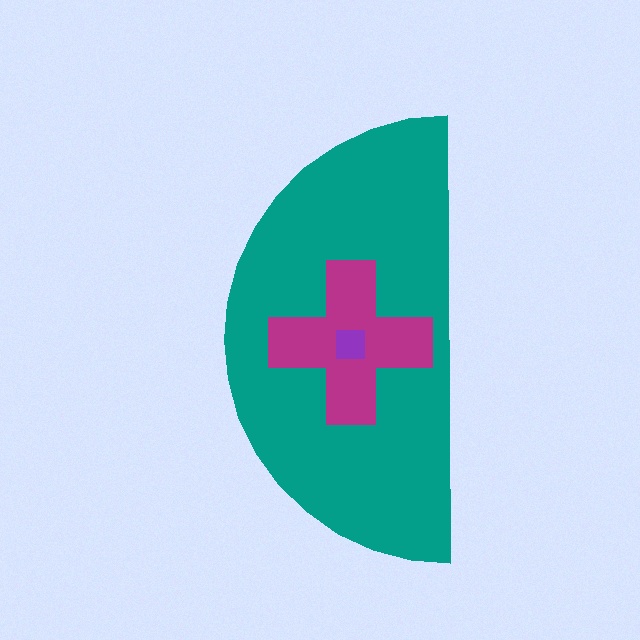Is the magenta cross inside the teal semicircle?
Yes.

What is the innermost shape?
The purple square.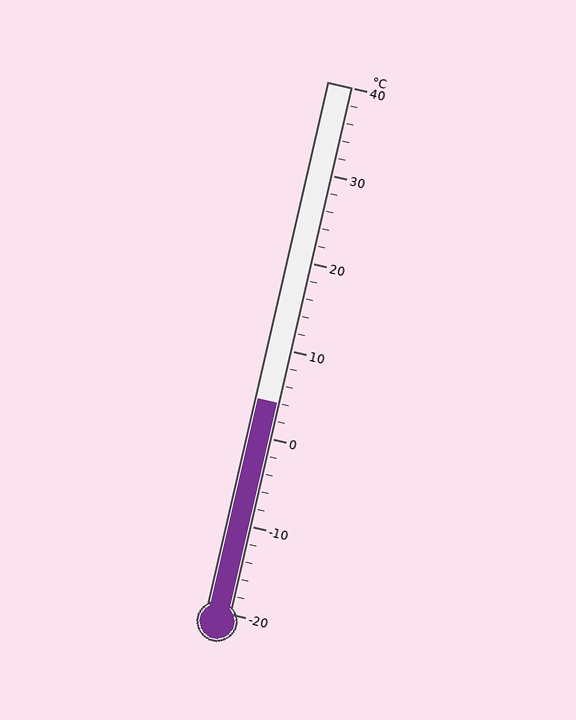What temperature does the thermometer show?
The thermometer shows approximately 4°C.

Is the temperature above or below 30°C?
The temperature is below 30°C.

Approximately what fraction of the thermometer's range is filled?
The thermometer is filled to approximately 40% of its range.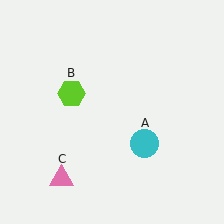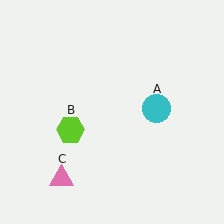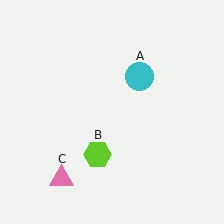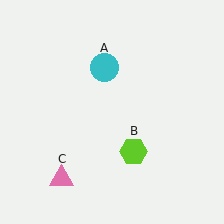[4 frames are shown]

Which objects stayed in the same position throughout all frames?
Pink triangle (object C) remained stationary.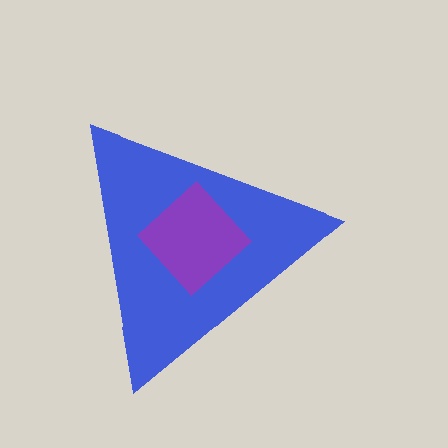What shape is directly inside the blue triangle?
The purple diamond.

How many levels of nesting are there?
2.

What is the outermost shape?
The blue triangle.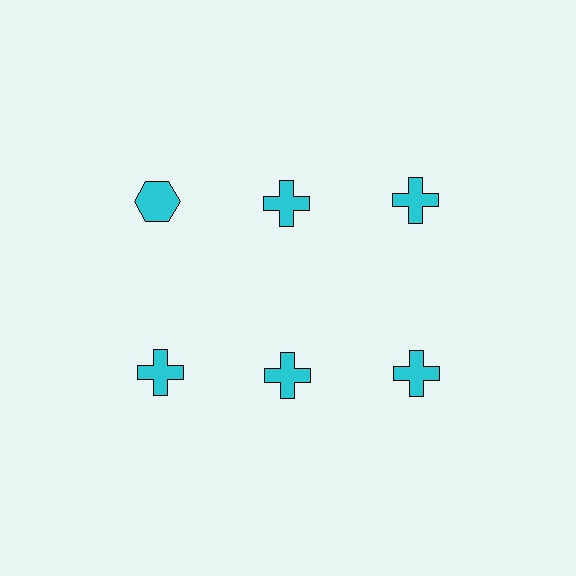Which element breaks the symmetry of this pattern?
The cyan hexagon in the top row, leftmost column breaks the symmetry. All other shapes are cyan crosses.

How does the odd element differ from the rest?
It has a different shape: hexagon instead of cross.